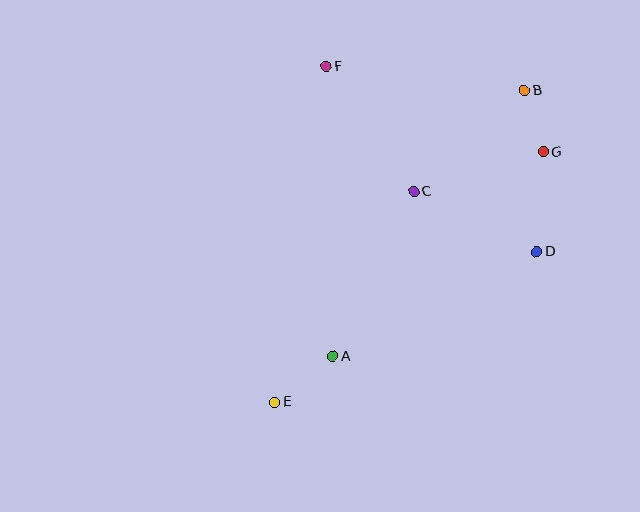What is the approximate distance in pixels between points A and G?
The distance between A and G is approximately 294 pixels.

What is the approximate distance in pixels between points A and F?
The distance between A and F is approximately 290 pixels.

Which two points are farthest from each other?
Points B and E are farthest from each other.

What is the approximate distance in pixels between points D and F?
The distance between D and F is approximately 281 pixels.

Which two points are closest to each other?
Points B and G are closest to each other.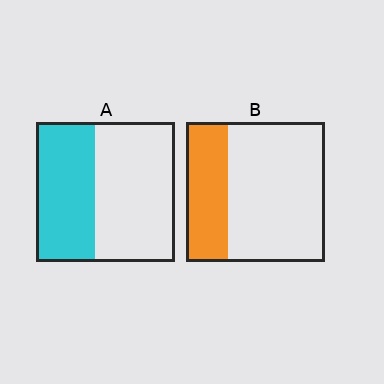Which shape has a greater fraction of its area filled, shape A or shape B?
Shape A.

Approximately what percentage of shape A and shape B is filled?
A is approximately 40% and B is approximately 30%.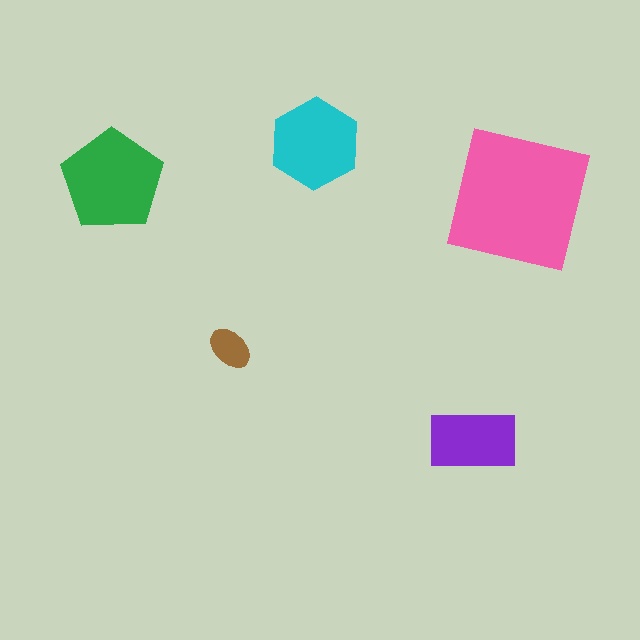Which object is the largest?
The pink square.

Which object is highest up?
The cyan hexagon is topmost.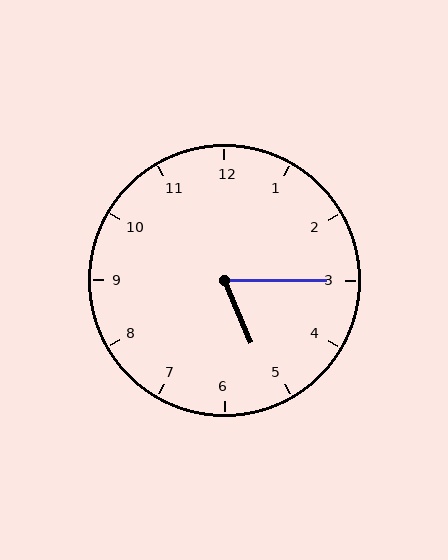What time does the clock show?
5:15.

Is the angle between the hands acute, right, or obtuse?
It is acute.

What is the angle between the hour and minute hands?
Approximately 68 degrees.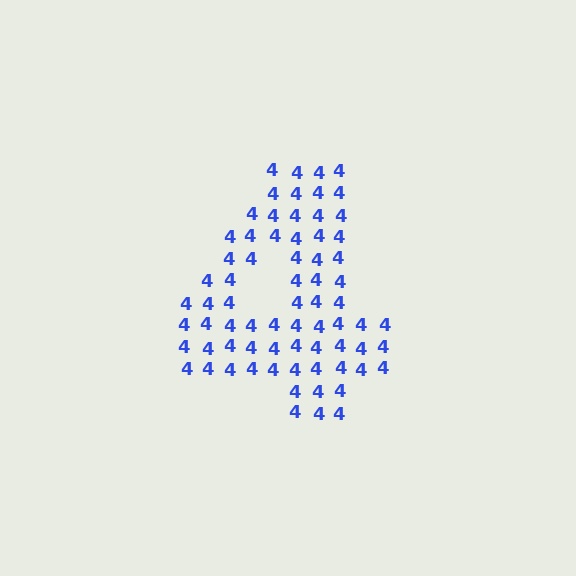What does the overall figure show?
The overall figure shows the digit 4.